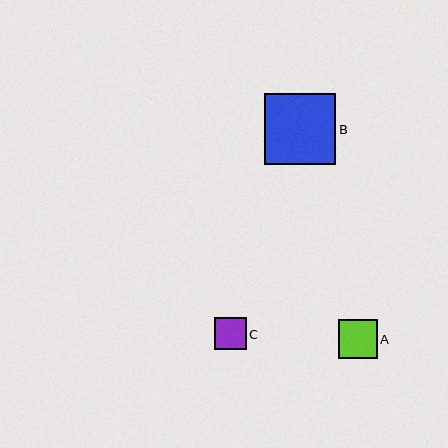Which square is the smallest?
Square C is the smallest with a size of approximately 32 pixels.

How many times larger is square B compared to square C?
Square B is approximately 2.2 times the size of square C.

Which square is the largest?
Square B is the largest with a size of approximately 71 pixels.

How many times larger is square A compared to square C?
Square A is approximately 1.2 times the size of square C.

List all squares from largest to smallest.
From largest to smallest: B, A, C.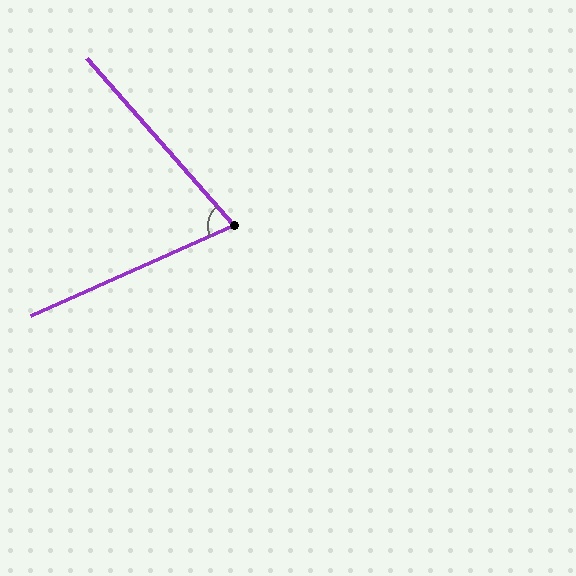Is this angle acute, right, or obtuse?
It is acute.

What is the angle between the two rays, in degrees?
Approximately 73 degrees.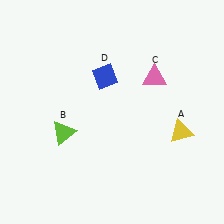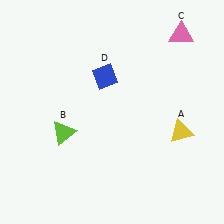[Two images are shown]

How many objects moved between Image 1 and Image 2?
1 object moved between the two images.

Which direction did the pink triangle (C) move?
The pink triangle (C) moved up.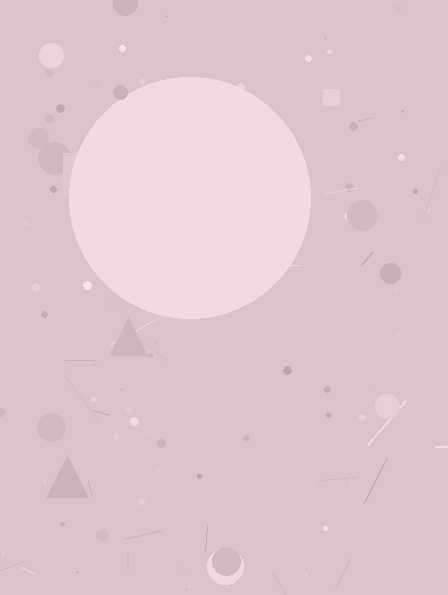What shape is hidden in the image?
A circle is hidden in the image.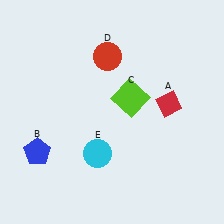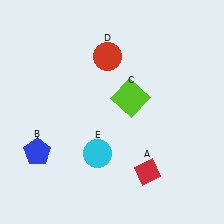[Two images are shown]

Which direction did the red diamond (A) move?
The red diamond (A) moved down.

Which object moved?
The red diamond (A) moved down.